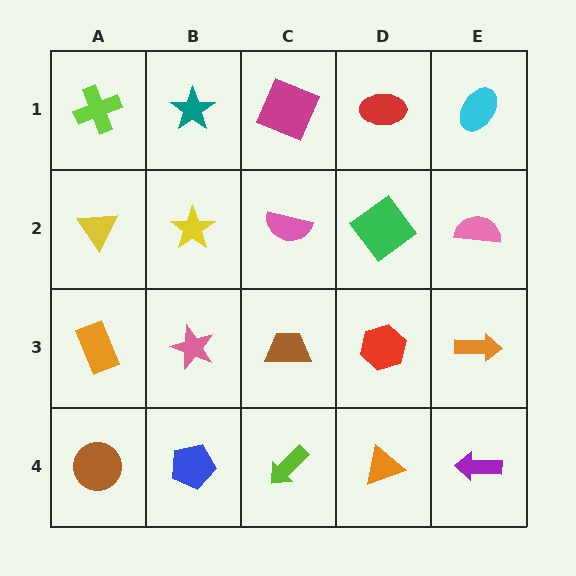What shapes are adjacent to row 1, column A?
A yellow triangle (row 2, column A), a teal star (row 1, column B).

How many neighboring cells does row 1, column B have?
3.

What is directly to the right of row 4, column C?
An orange triangle.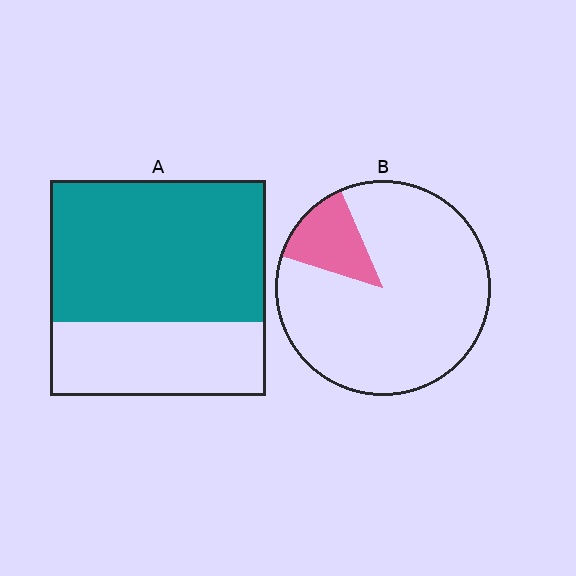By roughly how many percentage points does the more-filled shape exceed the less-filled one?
By roughly 50 percentage points (A over B).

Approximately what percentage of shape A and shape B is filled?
A is approximately 65% and B is approximately 15%.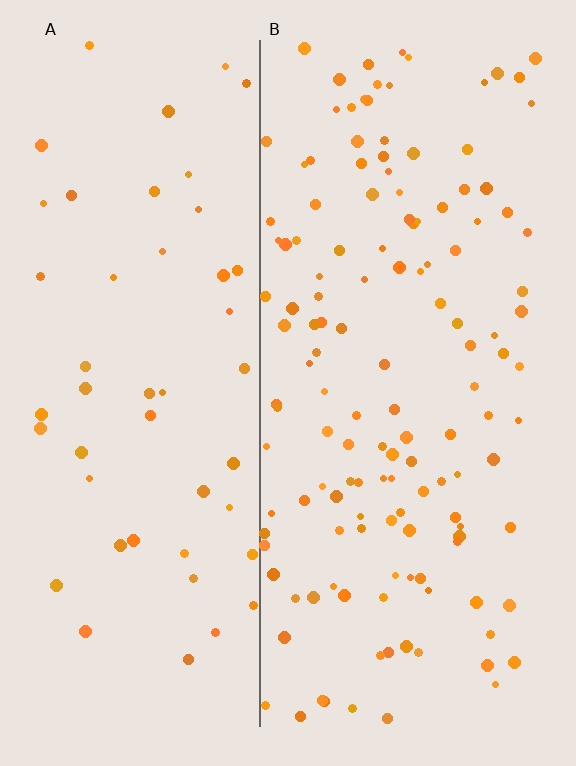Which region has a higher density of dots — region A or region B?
B (the right).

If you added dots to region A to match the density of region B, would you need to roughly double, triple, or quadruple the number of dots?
Approximately triple.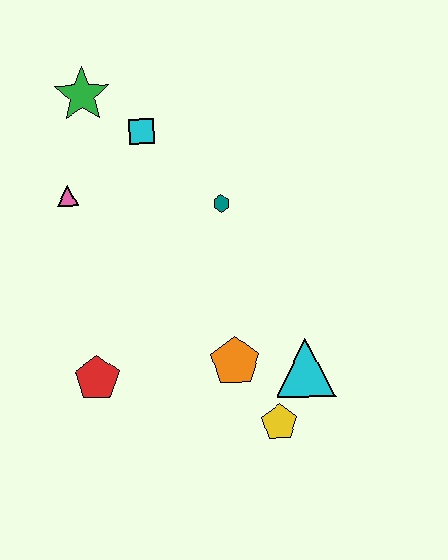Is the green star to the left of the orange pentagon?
Yes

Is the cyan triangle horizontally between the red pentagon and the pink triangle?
No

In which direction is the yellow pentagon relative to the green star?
The yellow pentagon is below the green star.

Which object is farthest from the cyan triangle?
The green star is farthest from the cyan triangle.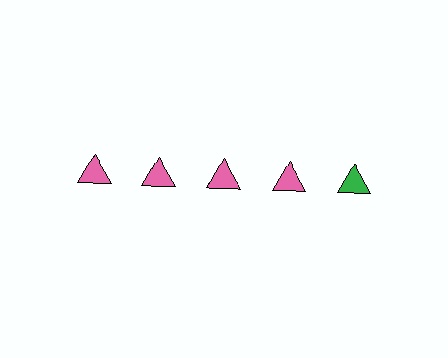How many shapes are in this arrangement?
There are 5 shapes arranged in a grid pattern.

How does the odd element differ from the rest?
It has a different color: green instead of pink.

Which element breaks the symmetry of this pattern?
The green triangle in the top row, rightmost column breaks the symmetry. All other shapes are pink triangles.